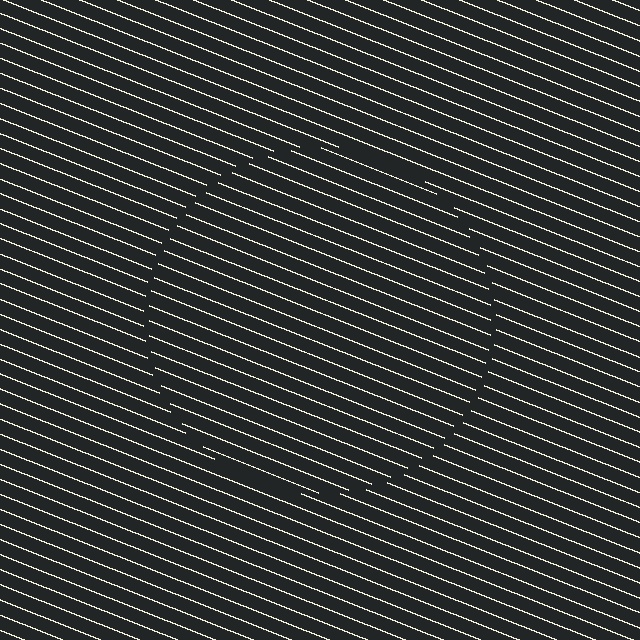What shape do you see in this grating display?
An illusory circle. The interior of the shape contains the same grating, shifted by half a period — the contour is defined by the phase discontinuity where line-ends from the inner and outer gratings abut.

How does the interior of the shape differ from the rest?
The interior of the shape contains the same grating, shifted by half a period — the contour is defined by the phase discontinuity where line-ends from the inner and outer gratings abut.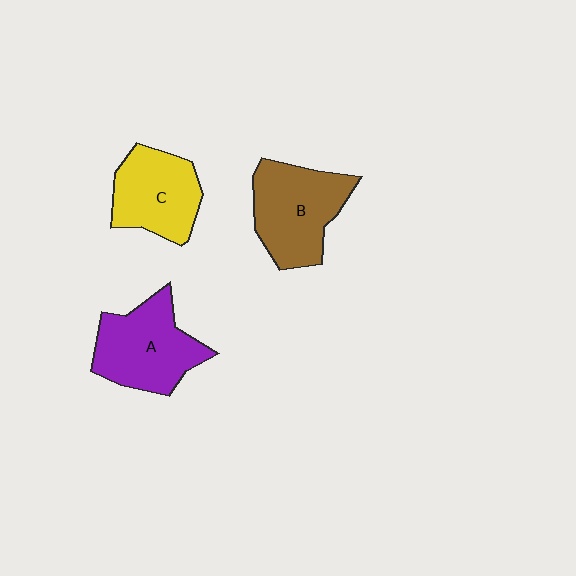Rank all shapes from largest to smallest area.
From largest to smallest: B (brown), A (purple), C (yellow).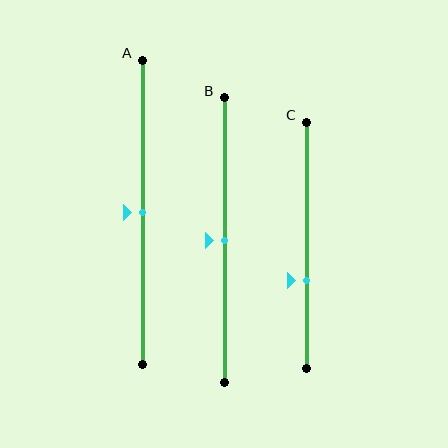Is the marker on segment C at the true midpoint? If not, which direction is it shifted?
No, the marker on segment C is shifted downward by about 14% of the segment length.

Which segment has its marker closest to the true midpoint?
Segment A has its marker closest to the true midpoint.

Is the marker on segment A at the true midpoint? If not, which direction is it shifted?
Yes, the marker on segment A is at the true midpoint.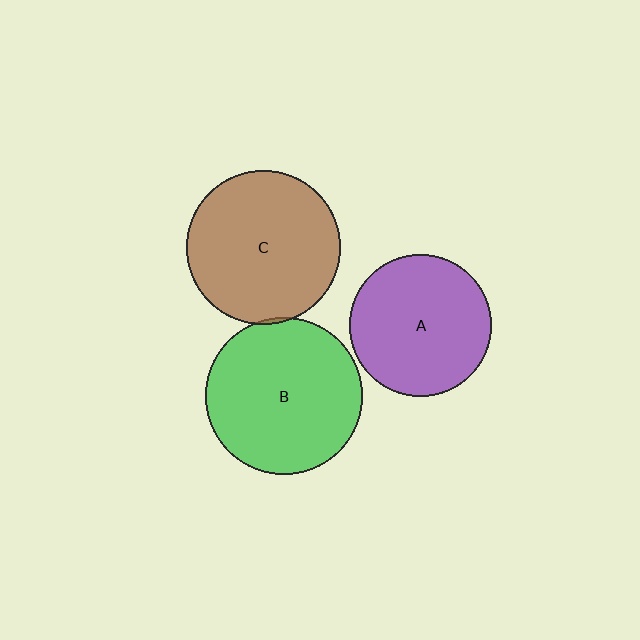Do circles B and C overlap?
Yes.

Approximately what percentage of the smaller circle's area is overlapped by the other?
Approximately 5%.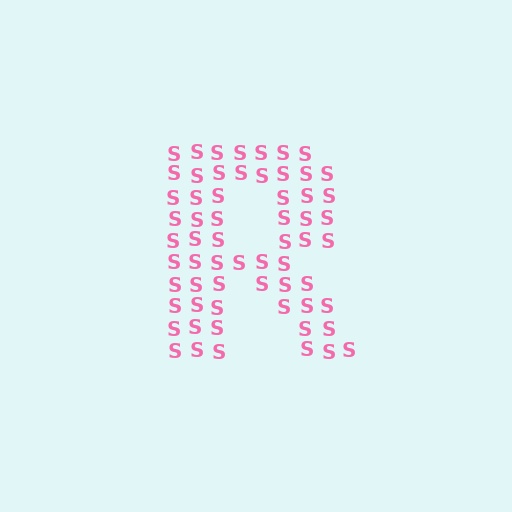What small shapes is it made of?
It is made of small letter S's.